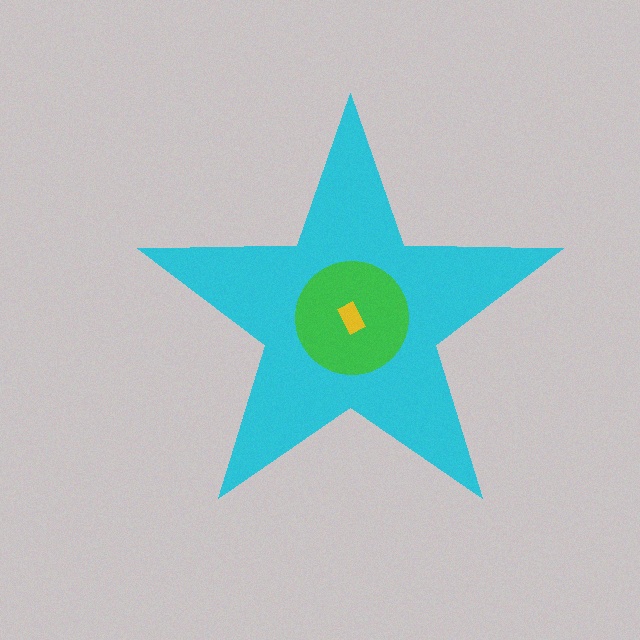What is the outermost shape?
The cyan star.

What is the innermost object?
The yellow rectangle.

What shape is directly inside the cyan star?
The green circle.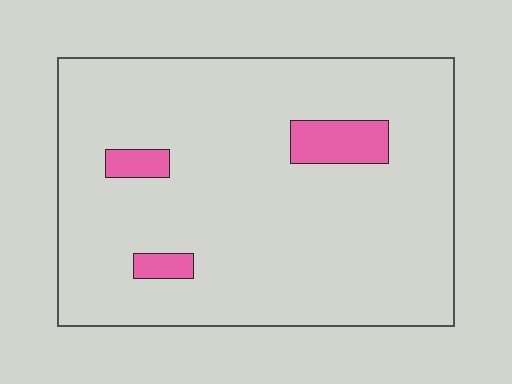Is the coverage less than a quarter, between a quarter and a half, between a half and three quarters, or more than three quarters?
Less than a quarter.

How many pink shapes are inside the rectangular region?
3.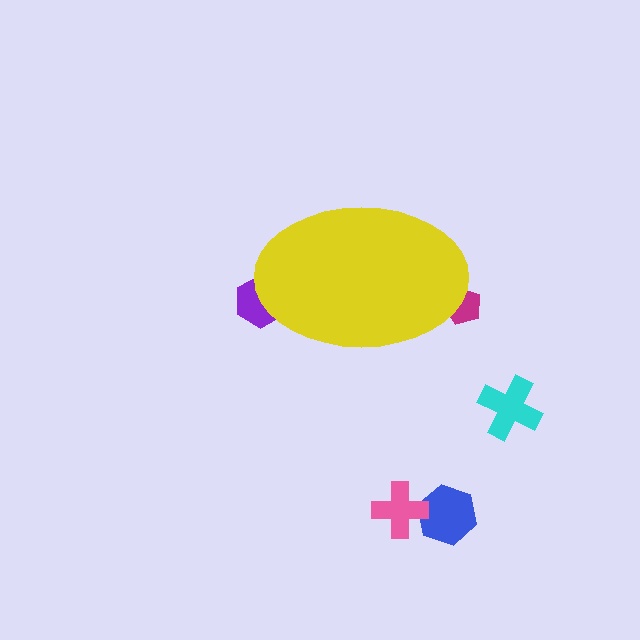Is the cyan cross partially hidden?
No, the cyan cross is fully visible.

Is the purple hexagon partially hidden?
Yes, the purple hexagon is partially hidden behind the yellow ellipse.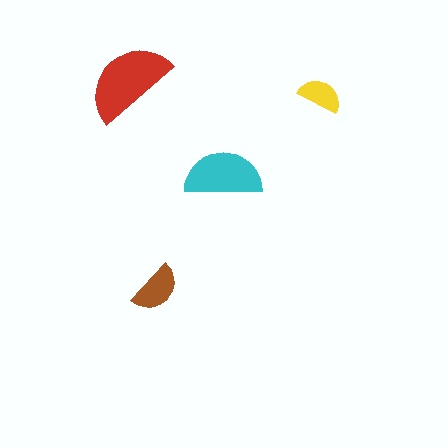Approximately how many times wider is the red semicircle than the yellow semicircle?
About 2 times wider.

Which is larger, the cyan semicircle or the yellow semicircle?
The cyan one.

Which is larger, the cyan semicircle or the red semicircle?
The red one.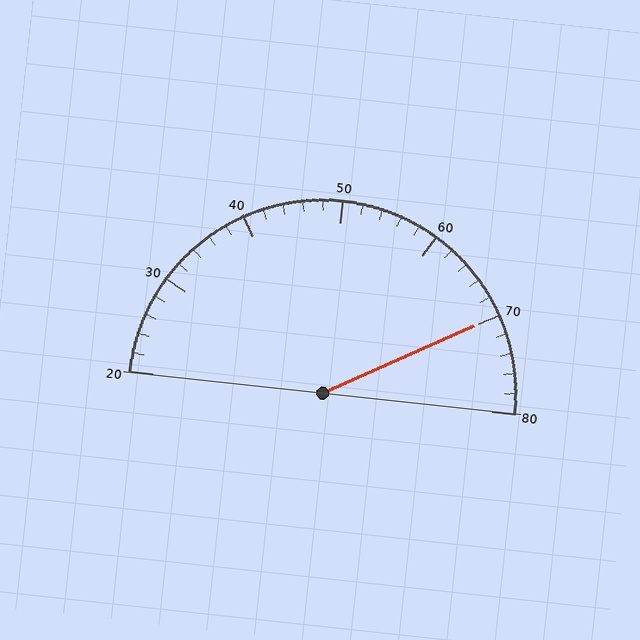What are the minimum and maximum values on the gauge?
The gauge ranges from 20 to 80.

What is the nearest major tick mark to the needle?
The nearest major tick mark is 70.